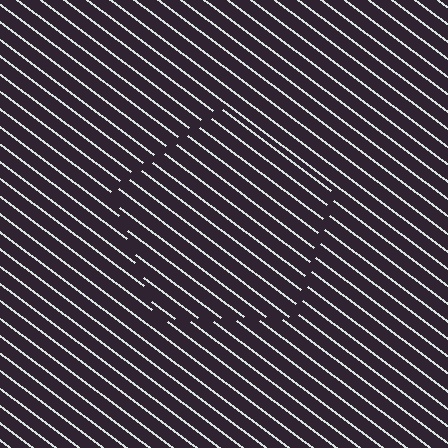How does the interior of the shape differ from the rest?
The interior of the shape contains the same grating, shifted by half a period — the contour is defined by the phase discontinuity where line-ends from the inner and outer gratings abut.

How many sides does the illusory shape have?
5 sides — the line-ends trace a pentagon.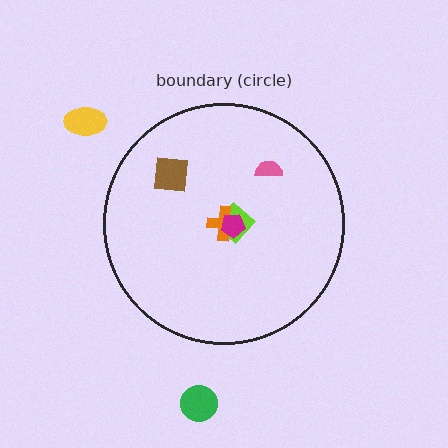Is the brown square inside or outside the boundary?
Inside.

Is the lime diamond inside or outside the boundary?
Inside.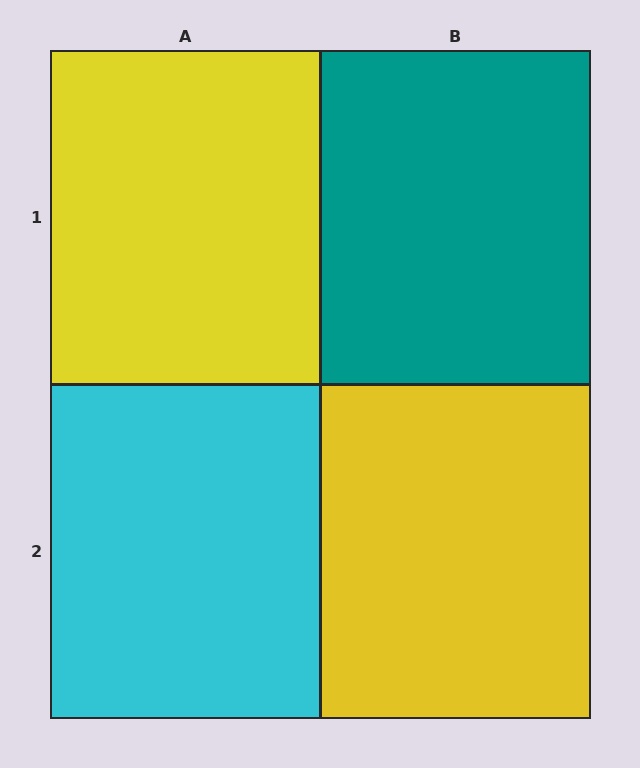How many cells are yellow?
2 cells are yellow.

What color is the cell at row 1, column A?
Yellow.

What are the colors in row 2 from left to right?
Cyan, yellow.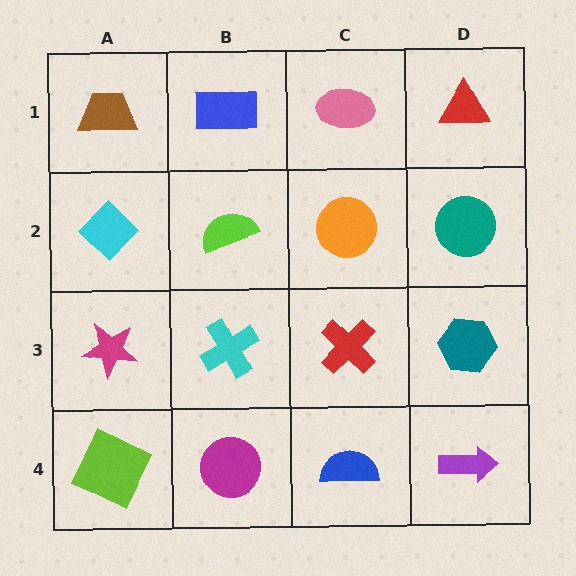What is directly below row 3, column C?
A blue semicircle.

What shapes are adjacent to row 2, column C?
A pink ellipse (row 1, column C), a red cross (row 3, column C), a lime semicircle (row 2, column B), a teal circle (row 2, column D).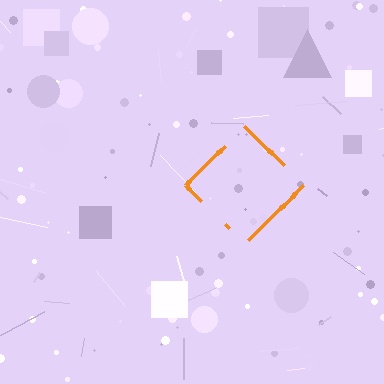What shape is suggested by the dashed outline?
The dashed outline suggests a diamond.